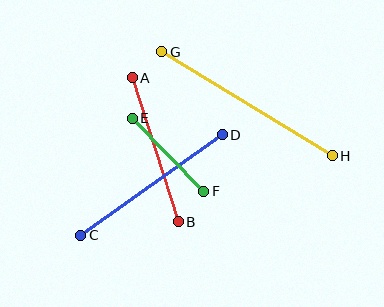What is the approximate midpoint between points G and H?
The midpoint is at approximately (247, 104) pixels.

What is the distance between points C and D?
The distance is approximately 174 pixels.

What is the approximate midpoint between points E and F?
The midpoint is at approximately (168, 155) pixels.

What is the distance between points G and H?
The distance is approximately 199 pixels.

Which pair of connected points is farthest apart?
Points G and H are farthest apart.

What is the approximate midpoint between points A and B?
The midpoint is at approximately (155, 150) pixels.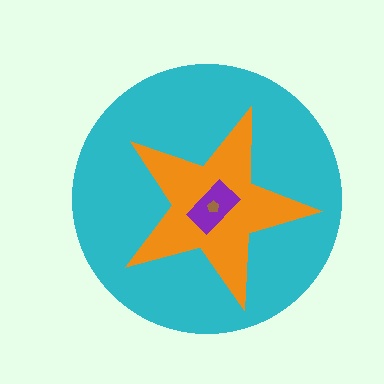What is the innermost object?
The brown pentagon.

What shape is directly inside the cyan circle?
The orange star.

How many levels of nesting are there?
4.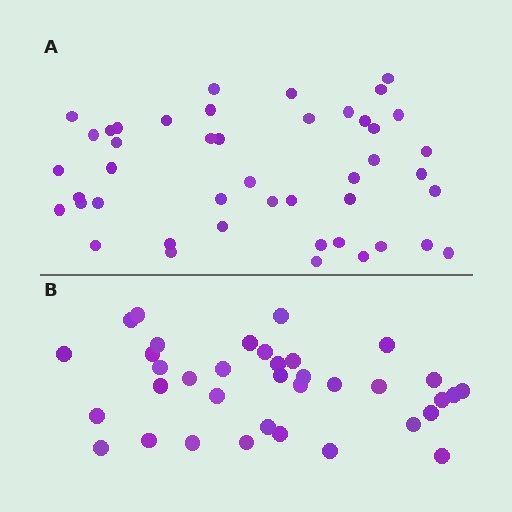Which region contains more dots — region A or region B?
Region A (the top region) has more dots.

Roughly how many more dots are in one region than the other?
Region A has roughly 8 or so more dots than region B.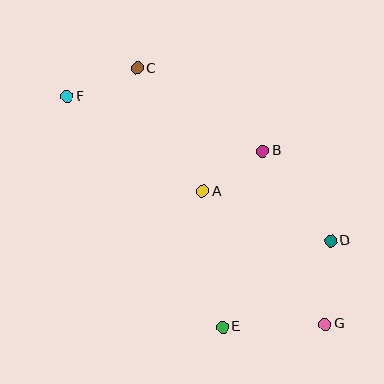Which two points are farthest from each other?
Points F and G are farthest from each other.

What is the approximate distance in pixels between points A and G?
The distance between A and G is approximately 181 pixels.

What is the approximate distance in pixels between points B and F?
The distance between B and F is approximately 203 pixels.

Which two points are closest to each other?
Points A and B are closest to each other.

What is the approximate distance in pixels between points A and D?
The distance between A and D is approximately 137 pixels.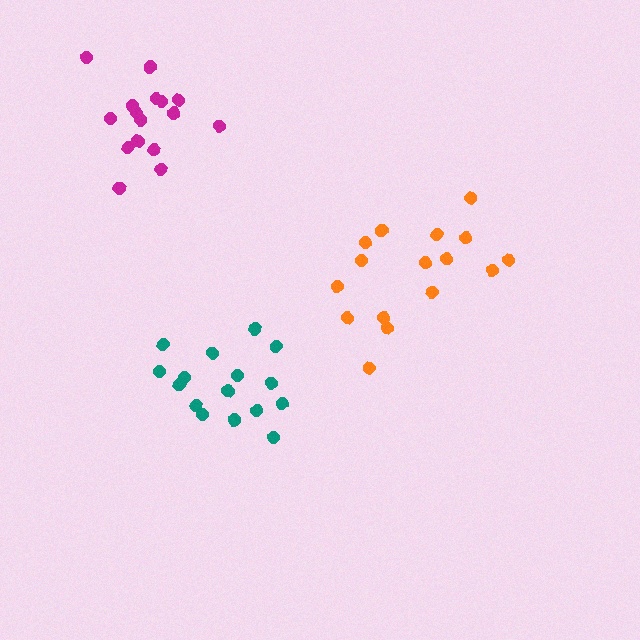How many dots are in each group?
Group 1: 16 dots, Group 2: 16 dots, Group 3: 16 dots (48 total).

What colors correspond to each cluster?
The clusters are colored: orange, teal, magenta.